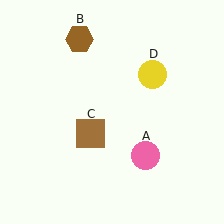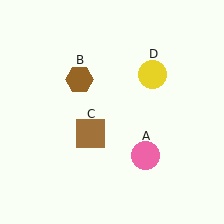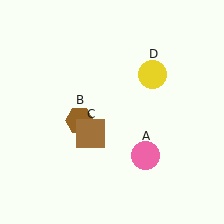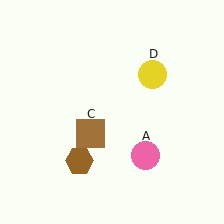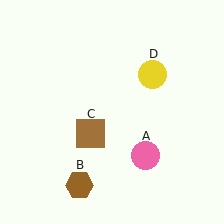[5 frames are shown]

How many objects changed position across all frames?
1 object changed position: brown hexagon (object B).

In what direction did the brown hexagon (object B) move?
The brown hexagon (object B) moved down.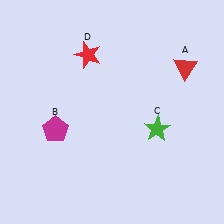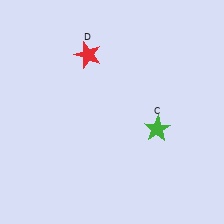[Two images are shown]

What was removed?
The red triangle (A), the magenta pentagon (B) were removed in Image 2.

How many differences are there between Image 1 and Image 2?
There are 2 differences between the two images.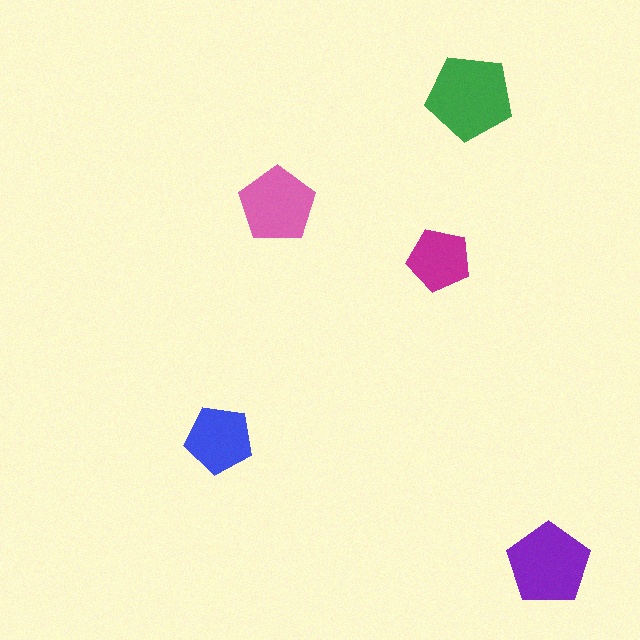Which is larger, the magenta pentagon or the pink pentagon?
The pink one.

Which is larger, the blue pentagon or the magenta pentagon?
The blue one.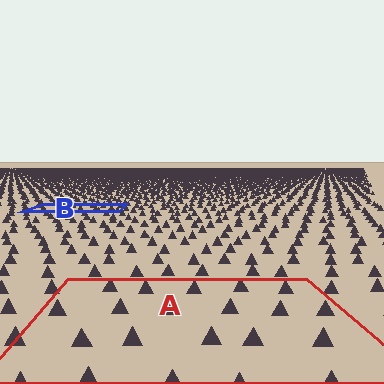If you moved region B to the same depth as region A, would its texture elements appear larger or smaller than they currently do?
They would appear larger. At a closer depth, the same texture elements are projected at a bigger on-screen size.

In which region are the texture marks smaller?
The texture marks are smaller in region B, because it is farther away.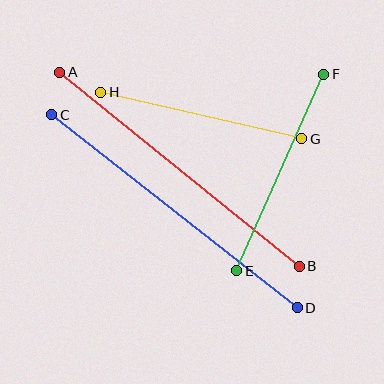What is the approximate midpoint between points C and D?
The midpoint is at approximately (175, 211) pixels.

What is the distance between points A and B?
The distance is approximately 308 pixels.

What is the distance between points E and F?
The distance is approximately 215 pixels.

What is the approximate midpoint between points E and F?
The midpoint is at approximately (280, 172) pixels.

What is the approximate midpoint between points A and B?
The midpoint is at approximately (179, 169) pixels.